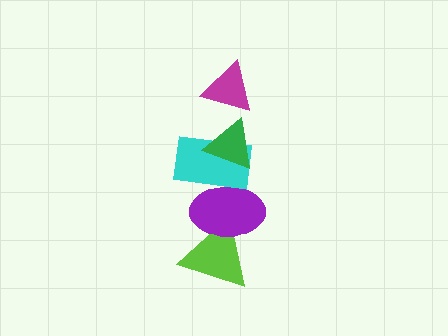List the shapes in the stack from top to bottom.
From top to bottom: the magenta triangle, the green triangle, the cyan rectangle, the purple ellipse, the lime triangle.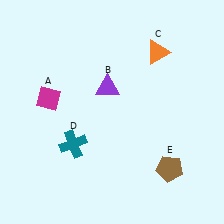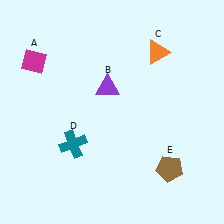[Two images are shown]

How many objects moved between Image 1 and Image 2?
1 object moved between the two images.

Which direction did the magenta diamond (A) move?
The magenta diamond (A) moved up.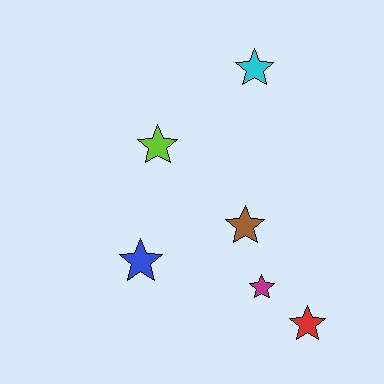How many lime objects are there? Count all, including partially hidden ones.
There is 1 lime object.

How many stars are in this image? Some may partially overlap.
There are 6 stars.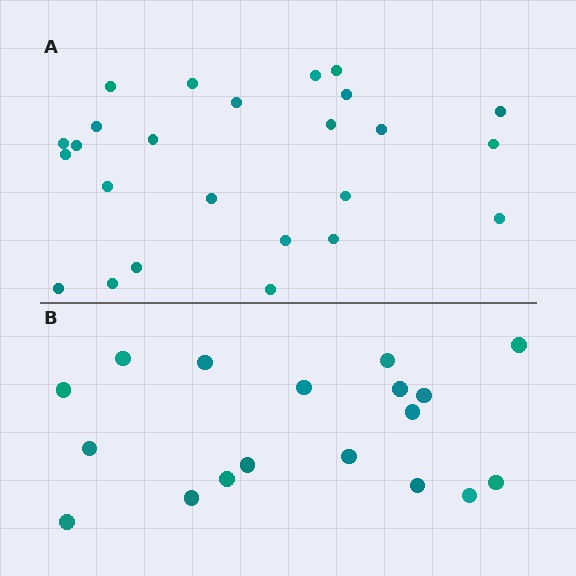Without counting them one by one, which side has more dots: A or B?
Region A (the top region) has more dots.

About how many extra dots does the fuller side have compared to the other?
Region A has roughly 8 or so more dots than region B.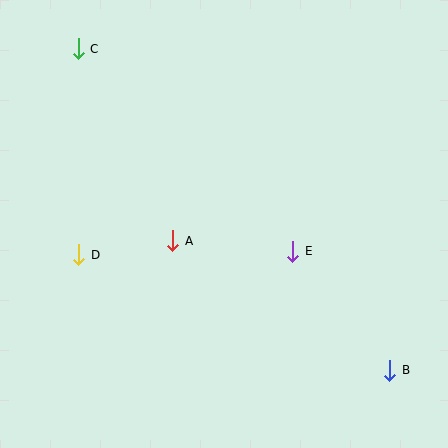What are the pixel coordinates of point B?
Point B is at (390, 370).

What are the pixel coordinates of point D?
Point D is at (79, 255).